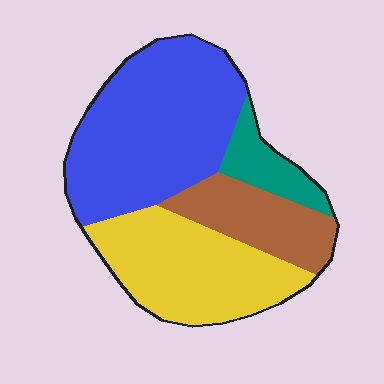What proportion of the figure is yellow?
Yellow covers around 30% of the figure.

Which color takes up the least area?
Teal, at roughly 10%.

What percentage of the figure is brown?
Brown covers roughly 15% of the figure.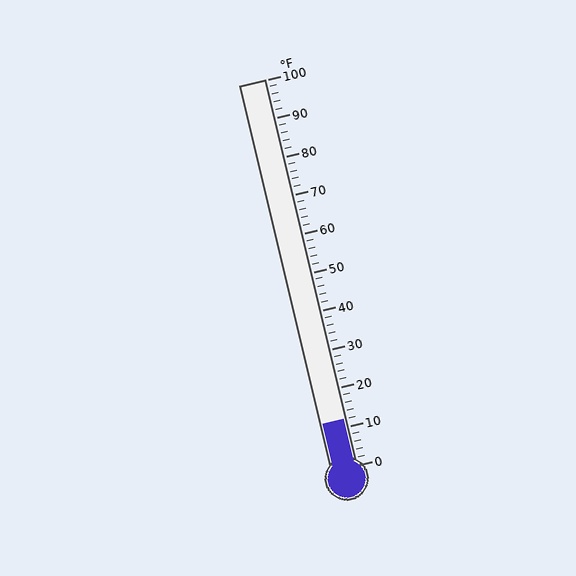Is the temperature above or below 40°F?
The temperature is below 40°F.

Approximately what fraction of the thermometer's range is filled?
The thermometer is filled to approximately 10% of its range.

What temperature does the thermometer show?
The thermometer shows approximately 12°F.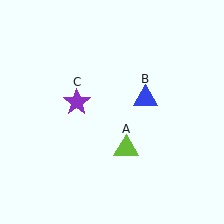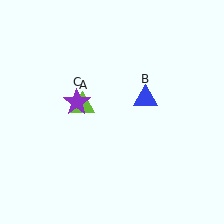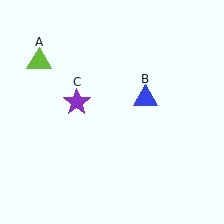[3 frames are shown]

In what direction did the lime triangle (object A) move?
The lime triangle (object A) moved up and to the left.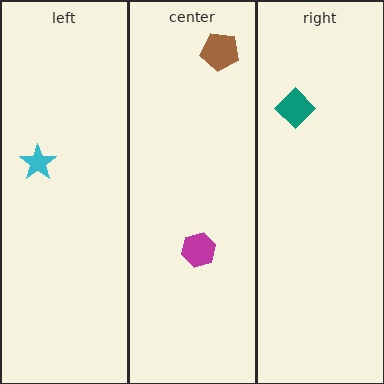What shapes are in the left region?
The cyan star.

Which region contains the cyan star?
The left region.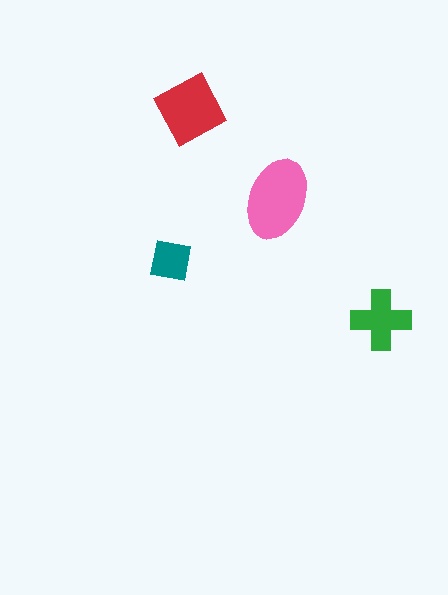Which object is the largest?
The pink ellipse.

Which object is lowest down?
The green cross is bottommost.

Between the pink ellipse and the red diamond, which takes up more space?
The pink ellipse.